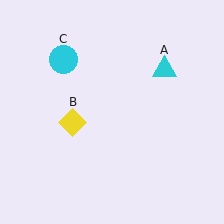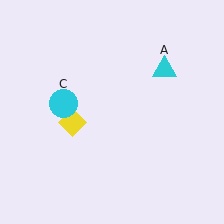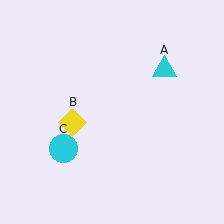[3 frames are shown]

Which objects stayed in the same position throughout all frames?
Cyan triangle (object A) and yellow diamond (object B) remained stationary.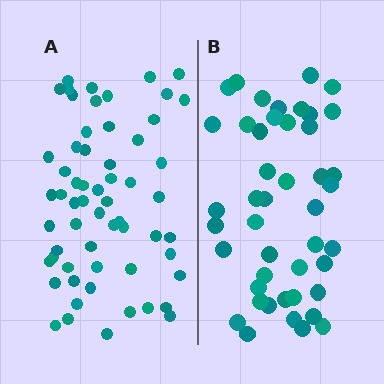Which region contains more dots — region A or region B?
Region A (the left region) has more dots.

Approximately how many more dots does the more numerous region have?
Region A has approximately 15 more dots than region B.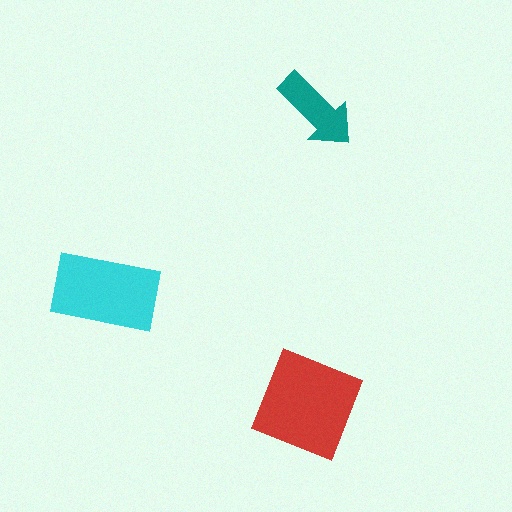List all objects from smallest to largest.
The teal arrow, the cyan rectangle, the red diamond.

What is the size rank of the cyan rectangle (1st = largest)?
2nd.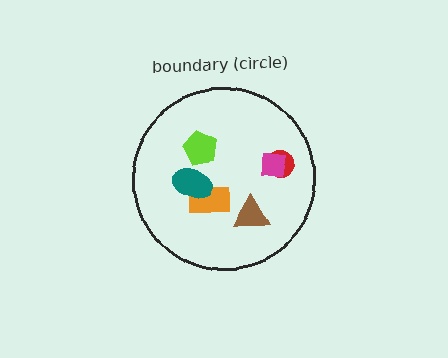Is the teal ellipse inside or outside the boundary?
Inside.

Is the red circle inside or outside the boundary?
Inside.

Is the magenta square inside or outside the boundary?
Inside.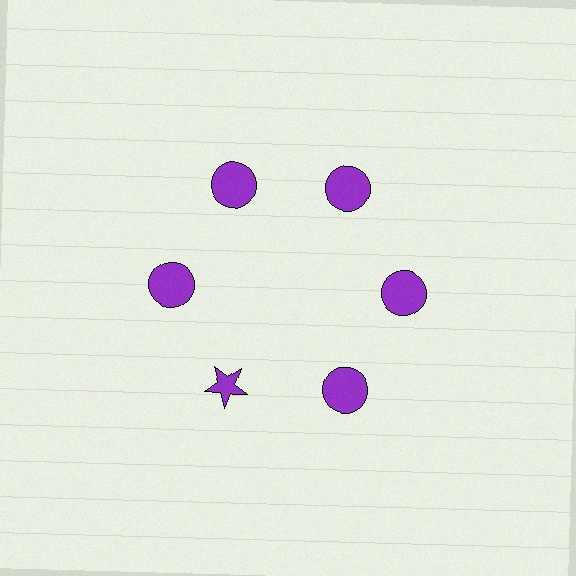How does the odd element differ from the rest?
It has a different shape: star instead of circle.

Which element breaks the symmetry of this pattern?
The purple star at roughly the 7 o'clock position breaks the symmetry. All other shapes are purple circles.